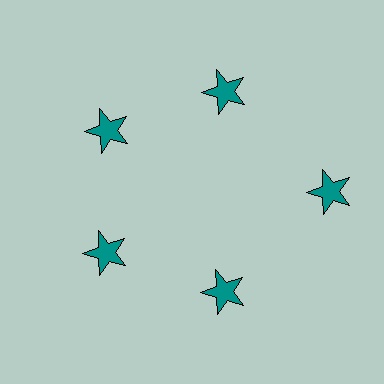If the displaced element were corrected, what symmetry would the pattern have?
It would have 5-fold rotational symmetry — the pattern would map onto itself every 72 degrees.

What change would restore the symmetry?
The symmetry would be restored by moving it inward, back onto the ring so that all 5 stars sit at equal angles and equal distance from the center.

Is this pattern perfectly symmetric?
No. The 5 teal stars are arranged in a ring, but one element near the 3 o'clock position is pushed outward from the center, breaking the 5-fold rotational symmetry.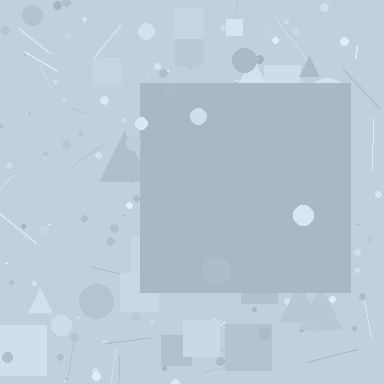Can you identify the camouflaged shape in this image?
The camouflaged shape is a square.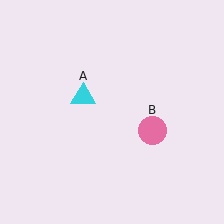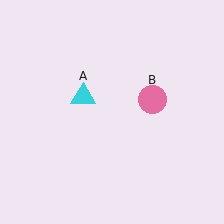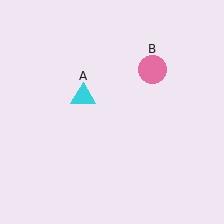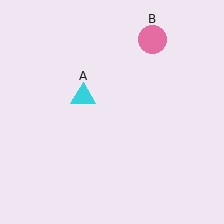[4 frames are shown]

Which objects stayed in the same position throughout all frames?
Cyan triangle (object A) remained stationary.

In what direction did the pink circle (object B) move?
The pink circle (object B) moved up.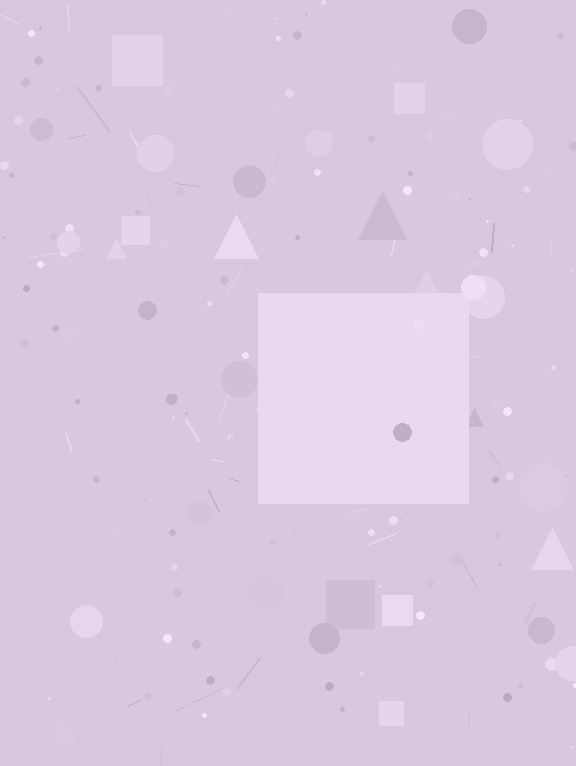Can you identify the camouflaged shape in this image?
The camouflaged shape is a square.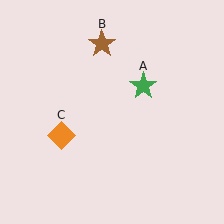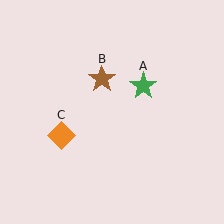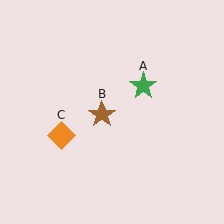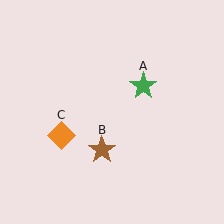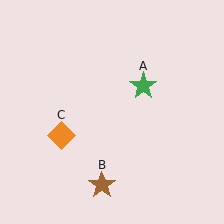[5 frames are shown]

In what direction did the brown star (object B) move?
The brown star (object B) moved down.